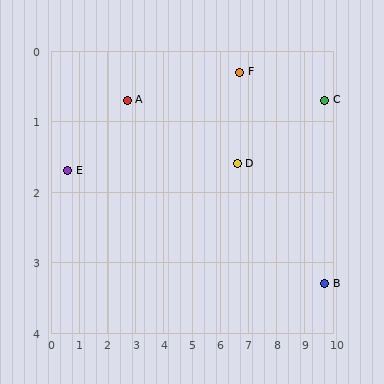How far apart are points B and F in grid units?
Points B and F are about 4.2 grid units apart.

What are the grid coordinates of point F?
Point F is at approximately (6.7, 0.3).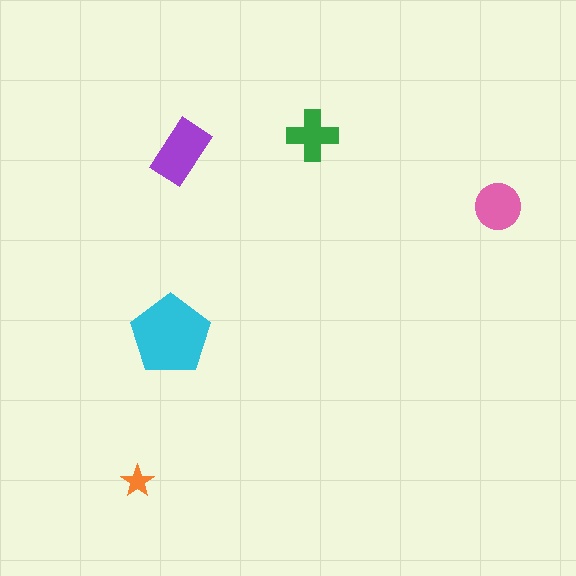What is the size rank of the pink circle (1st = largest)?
3rd.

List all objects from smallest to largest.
The orange star, the green cross, the pink circle, the purple rectangle, the cyan pentagon.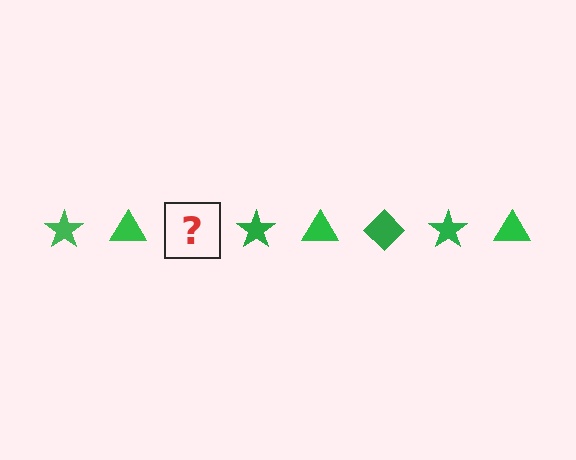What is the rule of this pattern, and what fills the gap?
The rule is that the pattern cycles through star, triangle, diamond shapes in green. The gap should be filled with a green diamond.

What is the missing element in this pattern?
The missing element is a green diamond.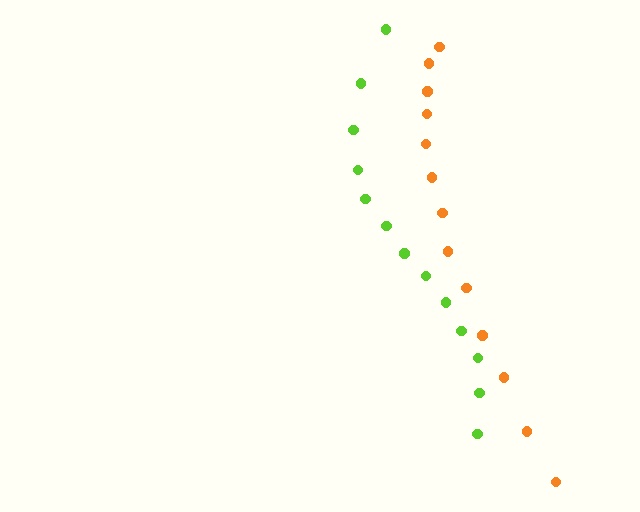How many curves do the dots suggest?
There are 2 distinct paths.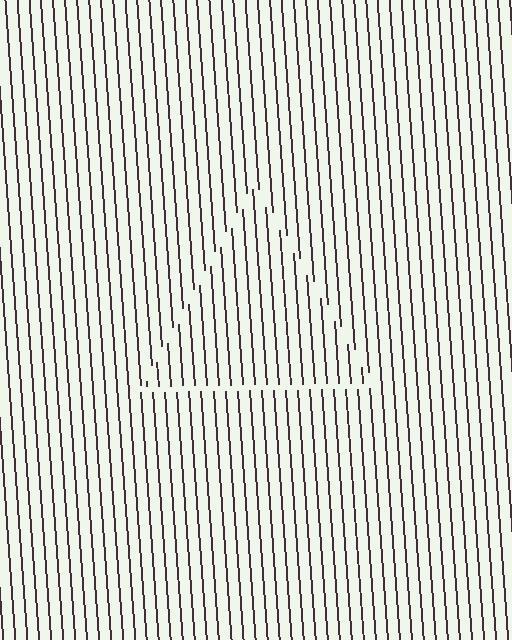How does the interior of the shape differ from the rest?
The interior of the shape contains the same grating, shifted by half a period — the contour is defined by the phase discontinuity where line-ends from the inner and outer gratings abut.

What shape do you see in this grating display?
An illusory triangle. The interior of the shape contains the same grating, shifted by half a period — the contour is defined by the phase discontinuity where line-ends from the inner and outer gratings abut.